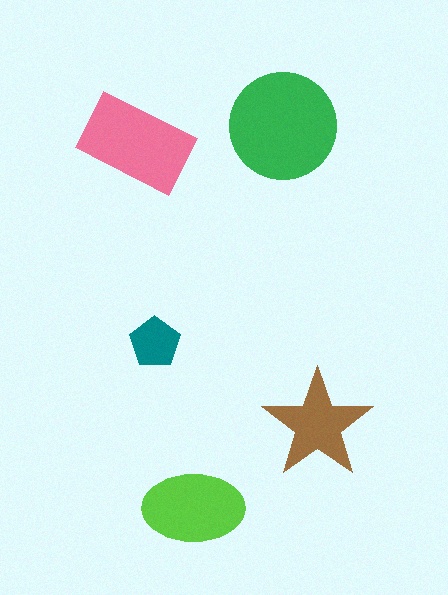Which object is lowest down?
The lime ellipse is bottommost.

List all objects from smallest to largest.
The teal pentagon, the brown star, the lime ellipse, the pink rectangle, the green circle.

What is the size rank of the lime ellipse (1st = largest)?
3rd.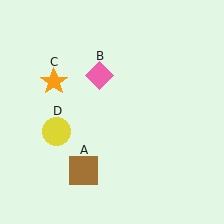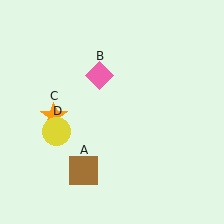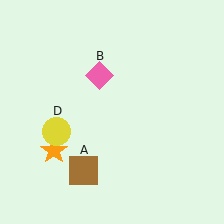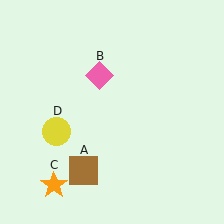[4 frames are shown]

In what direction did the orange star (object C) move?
The orange star (object C) moved down.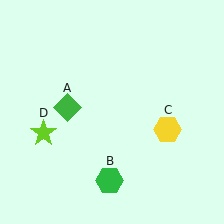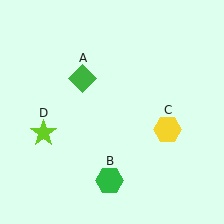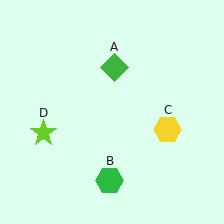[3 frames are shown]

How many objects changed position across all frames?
1 object changed position: green diamond (object A).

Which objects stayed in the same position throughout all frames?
Green hexagon (object B) and yellow hexagon (object C) and lime star (object D) remained stationary.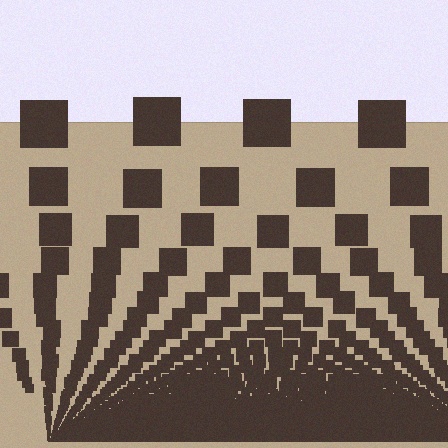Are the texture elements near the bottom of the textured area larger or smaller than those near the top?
Smaller. The gradient is inverted — elements near the bottom are smaller and denser.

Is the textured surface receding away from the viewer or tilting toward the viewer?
The surface appears to tilt toward the viewer. Texture elements get larger and sparser toward the top.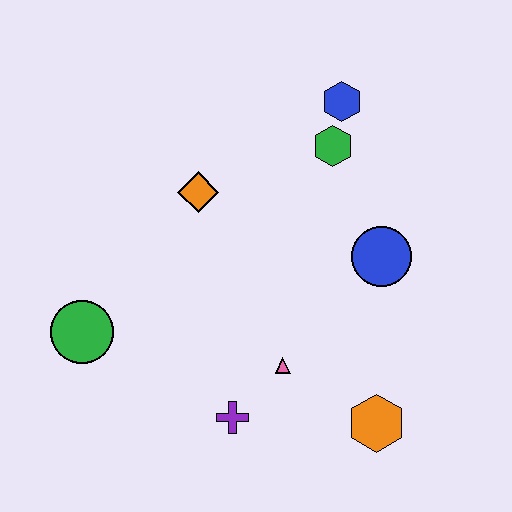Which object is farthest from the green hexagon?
The green circle is farthest from the green hexagon.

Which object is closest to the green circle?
The purple cross is closest to the green circle.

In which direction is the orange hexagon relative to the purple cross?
The orange hexagon is to the right of the purple cross.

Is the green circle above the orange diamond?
No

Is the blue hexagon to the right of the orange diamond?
Yes